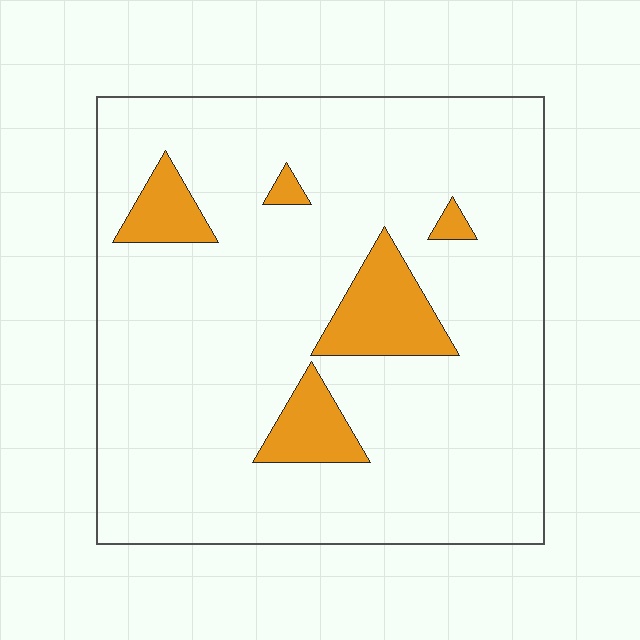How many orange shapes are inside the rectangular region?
5.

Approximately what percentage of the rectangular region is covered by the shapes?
Approximately 10%.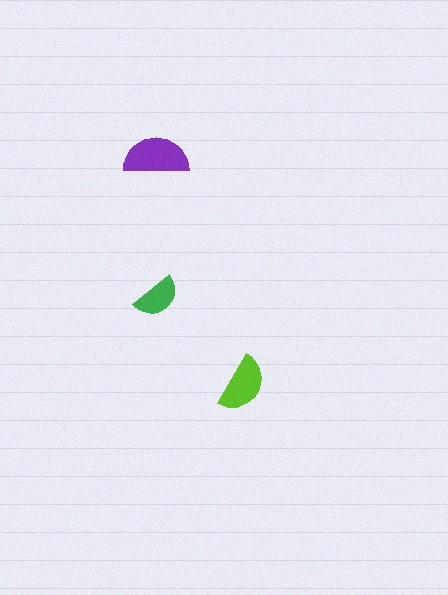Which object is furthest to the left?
The purple semicircle is leftmost.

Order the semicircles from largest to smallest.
the purple one, the lime one, the green one.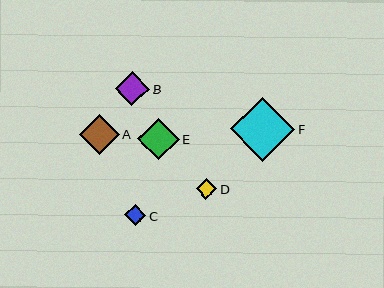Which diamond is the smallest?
Diamond D is the smallest with a size of approximately 21 pixels.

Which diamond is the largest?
Diamond F is the largest with a size of approximately 64 pixels.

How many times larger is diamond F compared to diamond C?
Diamond F is approximately 3.0 times the size of diamond C.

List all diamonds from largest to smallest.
From largest to smallest: F, E, A, B, C, D.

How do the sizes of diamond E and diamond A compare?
Diamond E and diamond A are approximately the same size.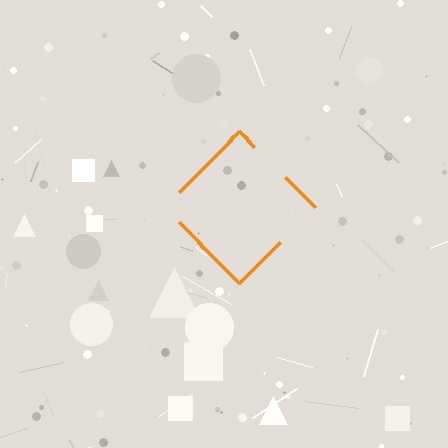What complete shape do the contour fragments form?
The contour fragments form a diamond.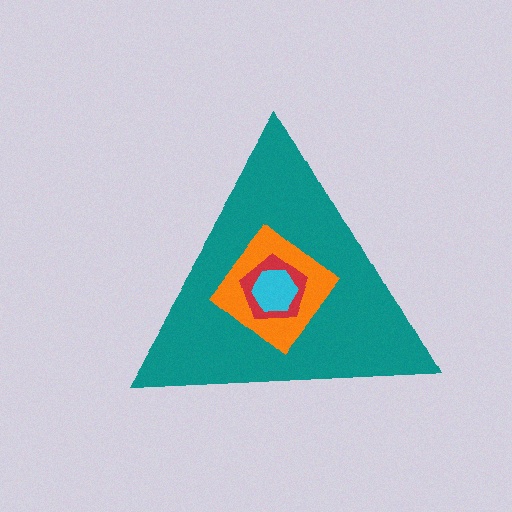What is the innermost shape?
The cyan hexagon.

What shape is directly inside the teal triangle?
The orange diamond.